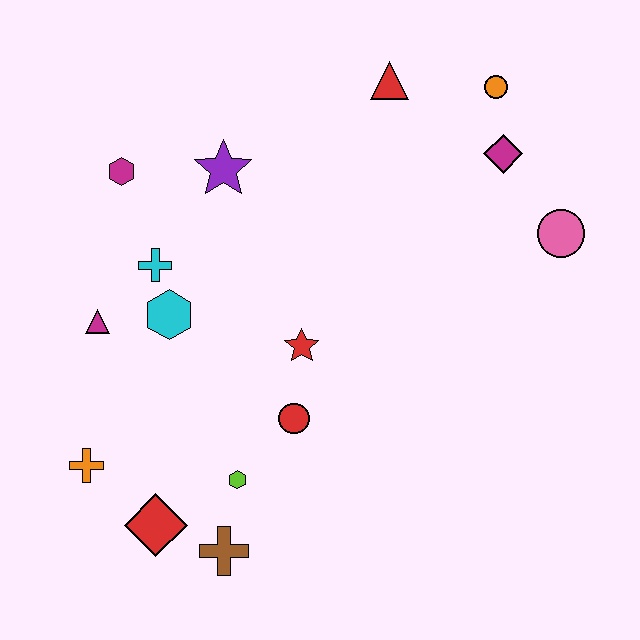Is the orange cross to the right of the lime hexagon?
No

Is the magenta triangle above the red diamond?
Yes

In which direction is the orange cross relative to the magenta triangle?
The orange cross is below the magenta triangle.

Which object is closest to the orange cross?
The red diamond is closest to the orange cross.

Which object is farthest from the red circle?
The orange circle is farthest from the red circle.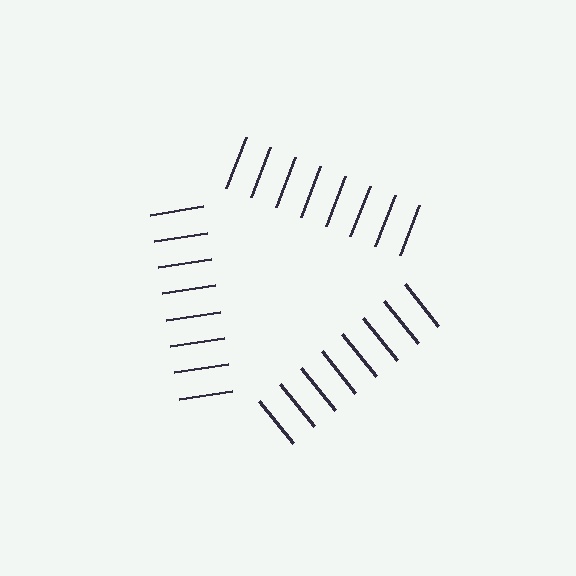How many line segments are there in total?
24 — 8 along each of the 3 edges.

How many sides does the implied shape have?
3 sides — the line-ends trace a triangle.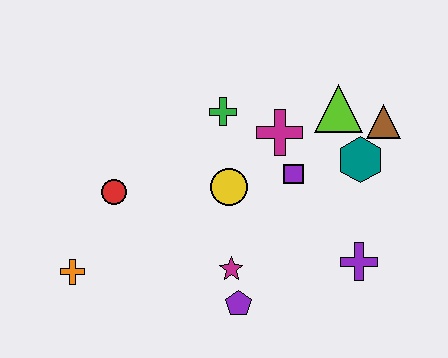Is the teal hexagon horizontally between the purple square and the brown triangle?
Yes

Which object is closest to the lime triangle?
The brown triangle is closest to the lime triangle.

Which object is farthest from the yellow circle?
The orange cross is farthest from the yellow circle.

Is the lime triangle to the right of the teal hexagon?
No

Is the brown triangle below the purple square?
No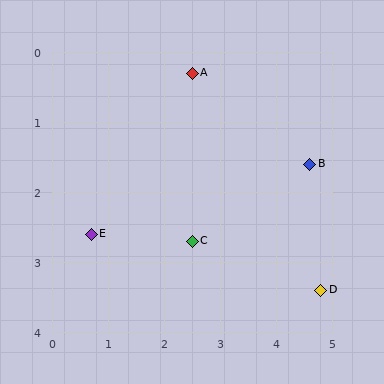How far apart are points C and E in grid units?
Points C and E are about 1.8 grid units apart.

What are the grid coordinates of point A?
Point A is at approximately (2.5, 0.3).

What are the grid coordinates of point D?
Point D is at approximately (4.8, 3.4).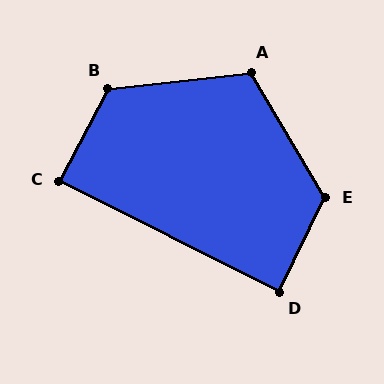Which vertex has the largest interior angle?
B, at approximately 124 degrees.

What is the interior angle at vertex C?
Approximately 89 degrees (approximately right).